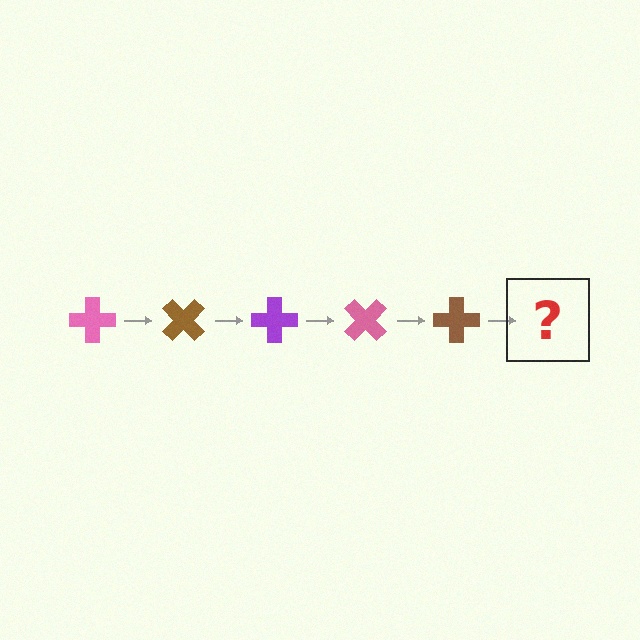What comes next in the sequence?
The next element should be a purple cross, rotated 225 degrees from the start.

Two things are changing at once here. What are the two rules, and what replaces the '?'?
The two rules are that it rotates 45 degrees each step and the color cycles through pink, brown, and purple. The '?' should be a purple cross, rotated 225 degrees from the start.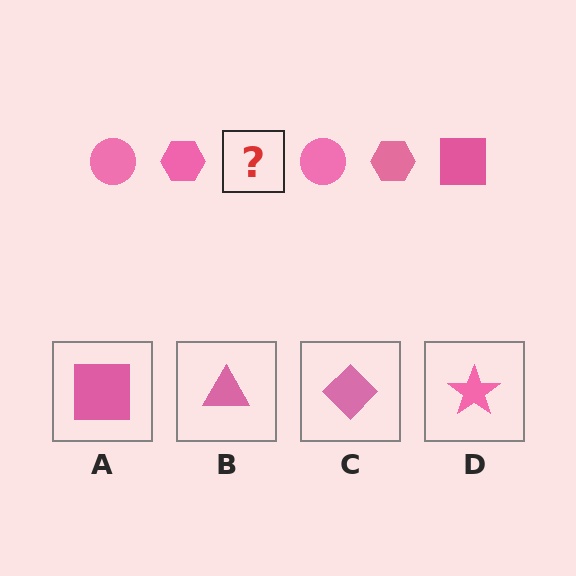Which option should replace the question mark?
Option A.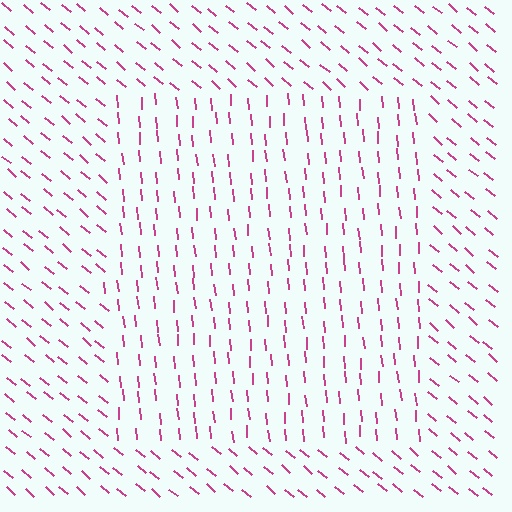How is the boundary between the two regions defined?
The boundary is defined purely by a change in line orientation (approximately 45 degrees difference). All lines are the same color and thickness.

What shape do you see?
I see a rectangle.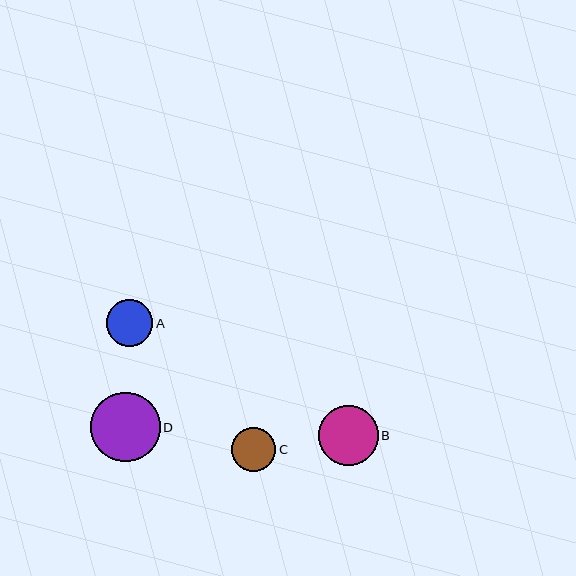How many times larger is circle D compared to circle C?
Circle D is approximately 1.6 times the size of circle C.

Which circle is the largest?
Circle D is the largest with a size of approximately 70 pixels.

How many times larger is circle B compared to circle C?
Circle B is approximately 1.3 times the size of circle C.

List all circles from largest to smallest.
From largest to smallest: D, B, A, C.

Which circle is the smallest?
Circle C is the smallest with a size of approximately 45 pixels.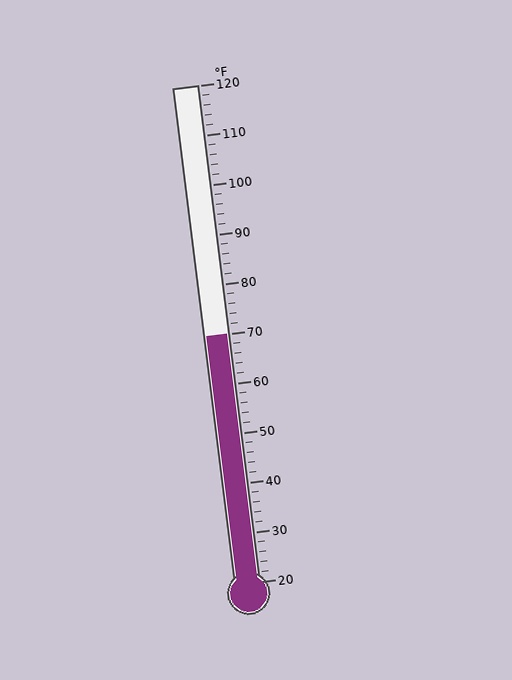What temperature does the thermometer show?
The thermometer shows approximately 70°F.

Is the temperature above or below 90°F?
The temperature is below 90°F.